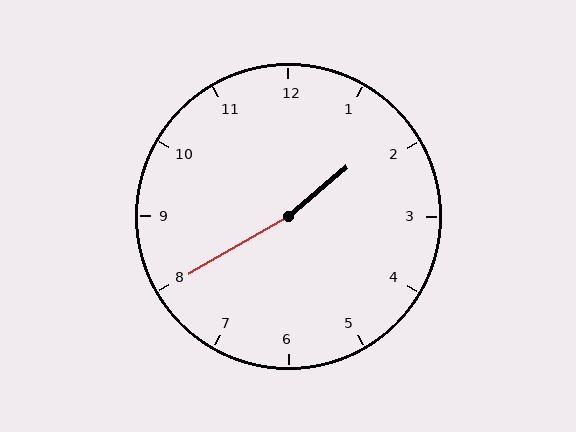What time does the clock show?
1:40.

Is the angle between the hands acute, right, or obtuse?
It is obtuse.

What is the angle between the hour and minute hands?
Approximately 170 degrees.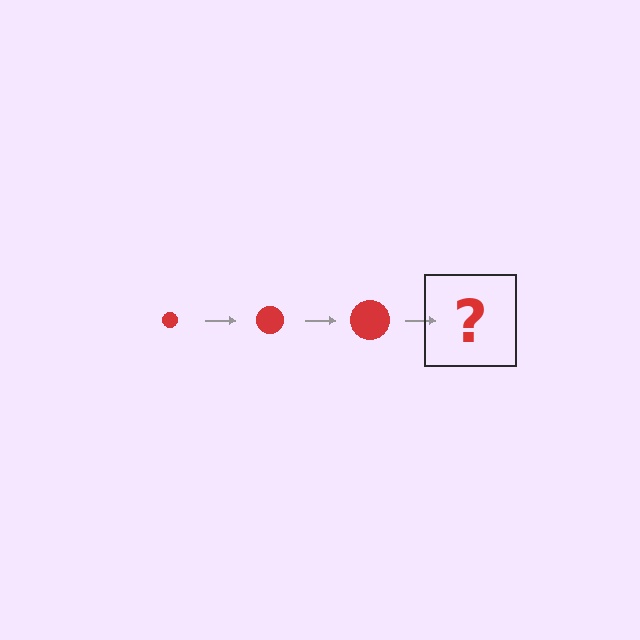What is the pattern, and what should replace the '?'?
The pattern is that the circle gets progressively larger each step. The '?' should be a red circle, larger than the previous one.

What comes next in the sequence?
The next element should be a red circle, larger than the previous one.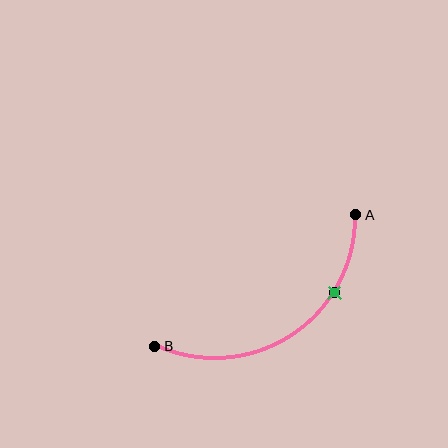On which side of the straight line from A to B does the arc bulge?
The arc bulges below the straight line connecting A and B.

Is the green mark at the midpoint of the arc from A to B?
No. The green mark lies on the arc but is closer to endpoint A. The arc midpoint would be at the point on the curve equidistant along the arc from both A and B.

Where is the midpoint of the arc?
The arc midpoint is the point on the curve farthest from the straight line joining A and B. It sits below that line.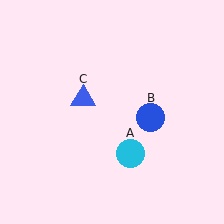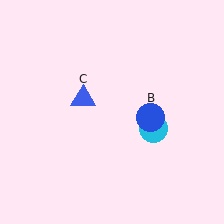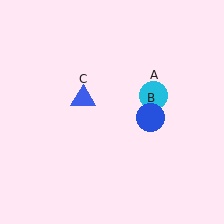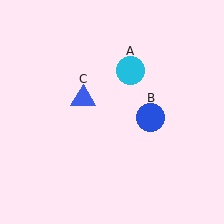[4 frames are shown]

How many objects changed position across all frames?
1 object changed position: cyan circle (object A).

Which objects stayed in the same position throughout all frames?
Blue circle (object B) and blue triangle (object C) remained stationary.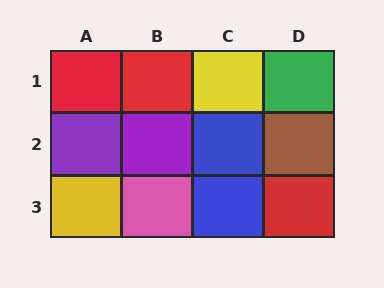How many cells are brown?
1 cell is brown.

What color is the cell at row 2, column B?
Purple.